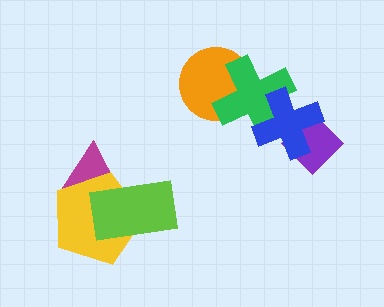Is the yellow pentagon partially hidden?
Yes, it is partially covered by another shape.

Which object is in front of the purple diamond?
The blue cross is in front of the purple diamond.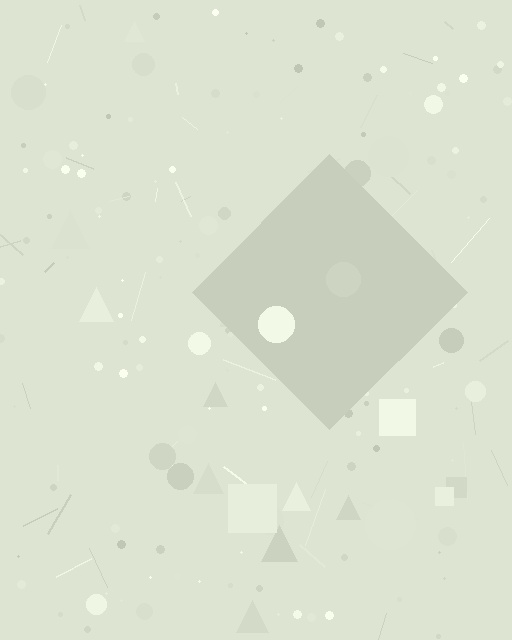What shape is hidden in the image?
A diamond is hidden in the image.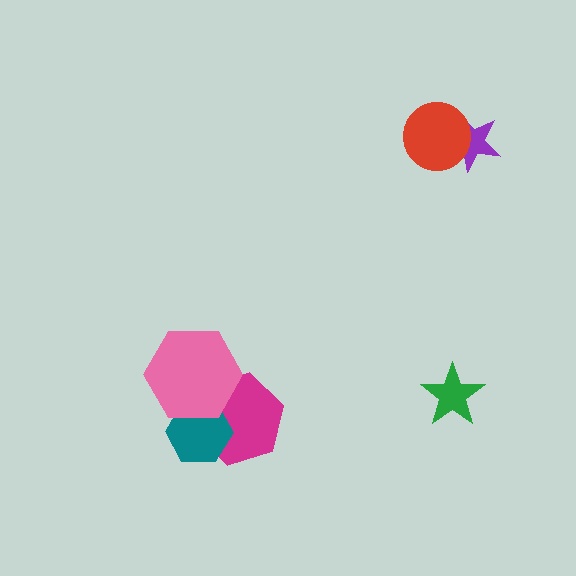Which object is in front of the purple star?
The red circle is in front of the purple star.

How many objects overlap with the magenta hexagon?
2 objects overlap with the magenta hexagon.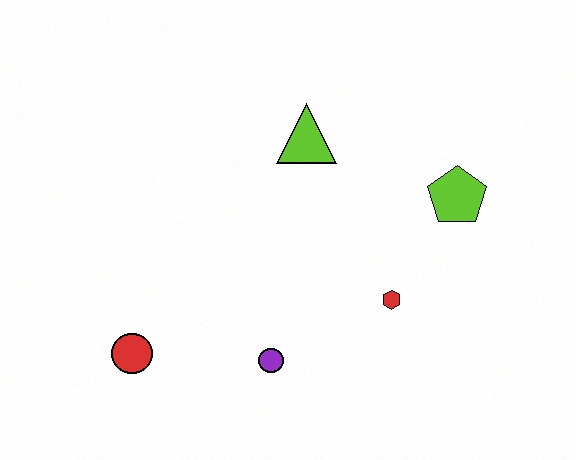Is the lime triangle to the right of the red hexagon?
No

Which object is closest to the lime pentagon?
The red hexagon is closest to the lime pentagon.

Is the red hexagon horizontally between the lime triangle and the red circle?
No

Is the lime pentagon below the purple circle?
No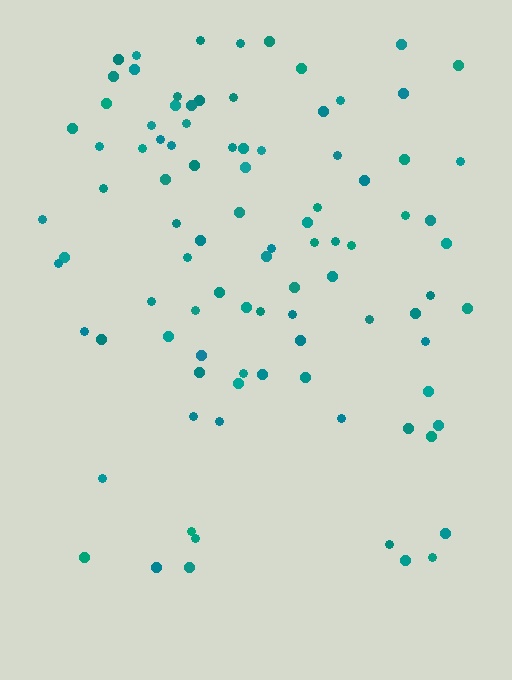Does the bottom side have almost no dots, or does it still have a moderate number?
Still a moderate number, just noticeably fewer than the top.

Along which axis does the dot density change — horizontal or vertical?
Vertical.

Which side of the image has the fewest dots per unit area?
The bottom.